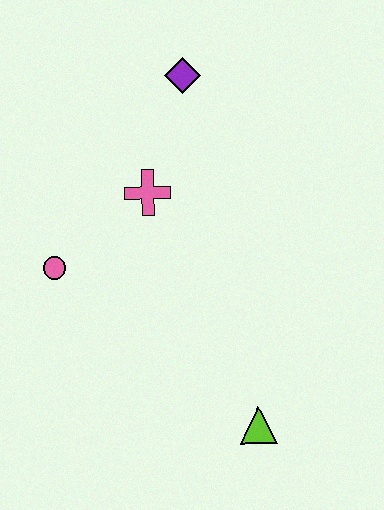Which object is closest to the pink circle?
The pink cross is closest to the pink circle.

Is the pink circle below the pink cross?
Yes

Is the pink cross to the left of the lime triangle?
Yes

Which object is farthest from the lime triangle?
The purple diamond is farthest from the lime triangle.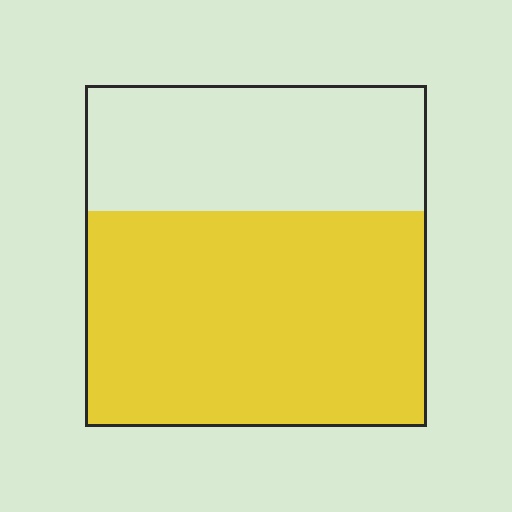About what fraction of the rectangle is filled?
About five eighths (5/8).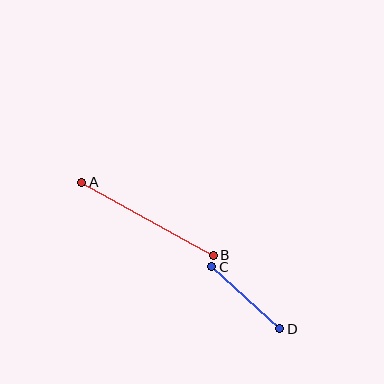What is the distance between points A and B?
The distance is approximately 151 pixels.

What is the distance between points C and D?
The distance is approximately 92 pixels.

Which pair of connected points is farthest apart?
Points A and B are farthest apart.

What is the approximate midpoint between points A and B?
The midpoint is at approximately (147, 219) pixels.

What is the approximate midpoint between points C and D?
The midpoint is at approximately (246, 298) pixels.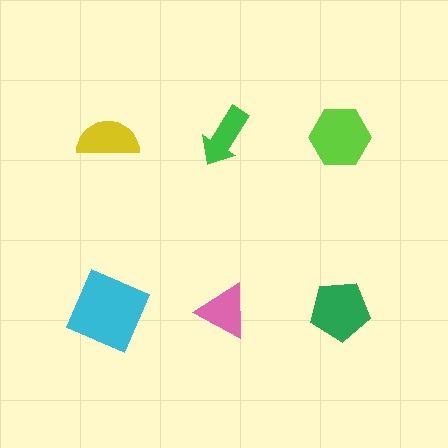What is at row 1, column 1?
A yellow semicircle.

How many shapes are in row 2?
3 shapes.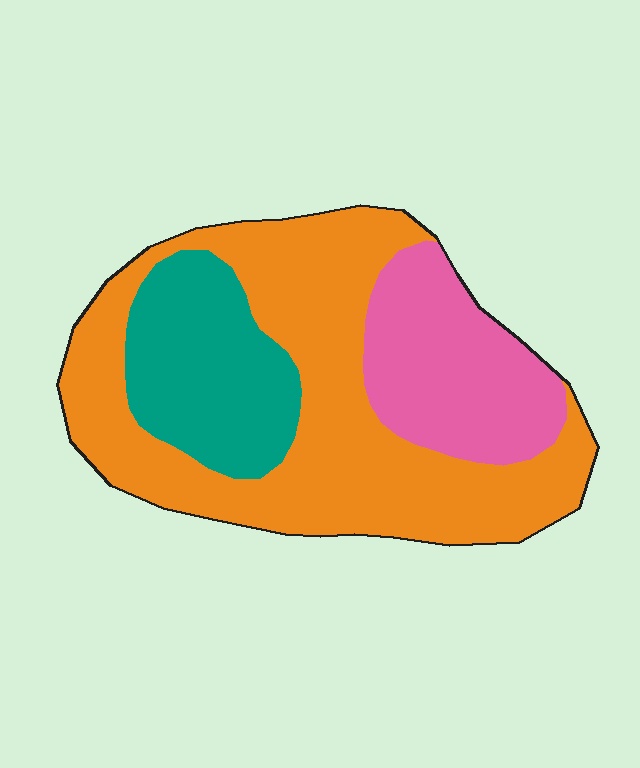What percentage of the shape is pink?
Pink takes up less than a quarter of the shape.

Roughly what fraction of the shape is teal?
Teal takes up about one fifth (1/5) of the shape.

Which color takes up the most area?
Orange, at roughly 55%.